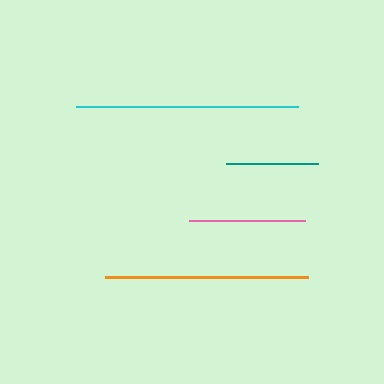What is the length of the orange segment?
The orange segment is approximately 203 pixels long.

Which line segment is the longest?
The cyan line is the longest at approximately 222 pixels.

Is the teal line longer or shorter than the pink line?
The pink line is longer than the teal line.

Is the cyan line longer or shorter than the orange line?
The cyan line is longer than the orange line.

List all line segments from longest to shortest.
From longest to shortest: cyan, orange, pink, teal.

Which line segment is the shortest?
The teal line is the shortest at approximately 91 pixels.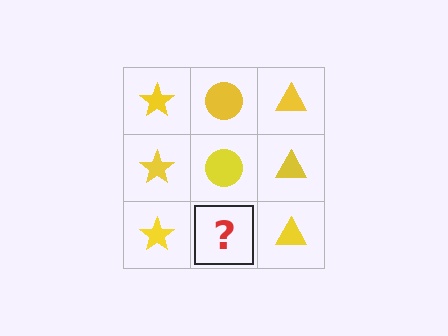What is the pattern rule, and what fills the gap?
The rule is that each column has a consistent shape. The gap should be filled with a yellow circle.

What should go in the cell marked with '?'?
The missing cell should contain a yellow circle.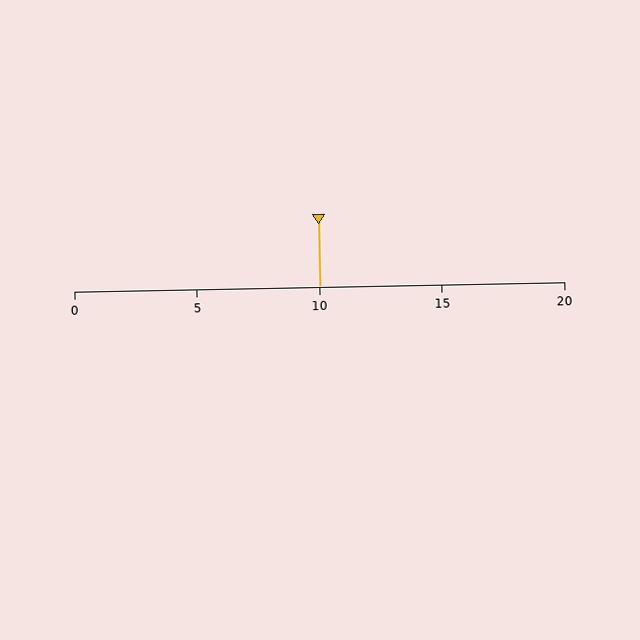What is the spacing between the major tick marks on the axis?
The major ticks are spaced 5 apart.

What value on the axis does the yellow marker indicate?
The marker indicates approximately 10.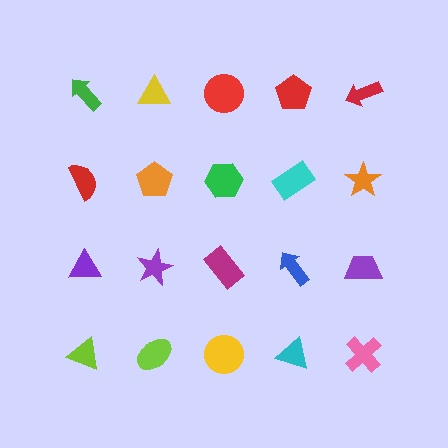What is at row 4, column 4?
A cyan triangle.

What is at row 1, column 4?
A red pentagon.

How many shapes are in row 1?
5 shapes.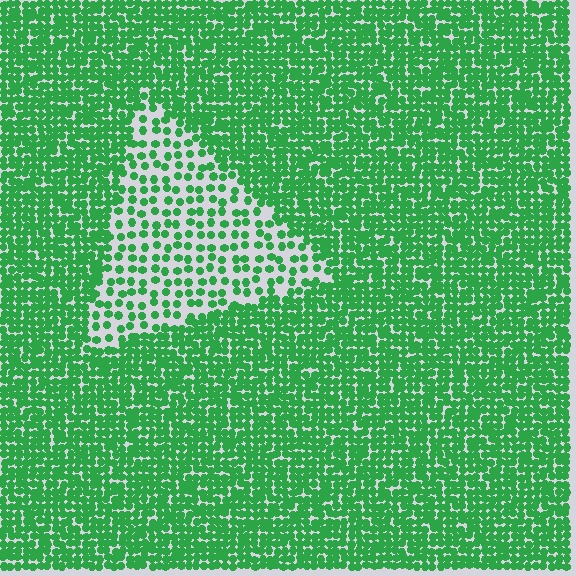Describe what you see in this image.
The image contains small green elements arranged at two different densities. A triangle-shaped region is visible where the elements are less densely packed than the surrounding area.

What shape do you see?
I see a triangle.